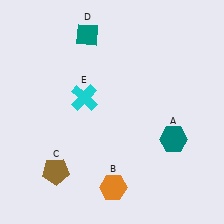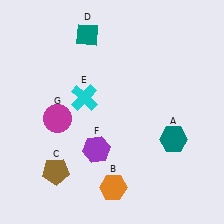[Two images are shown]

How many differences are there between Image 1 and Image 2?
There are 2 differences between the two images.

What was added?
A purple hexagon (F), a magenta circle (G) were added in Image 2.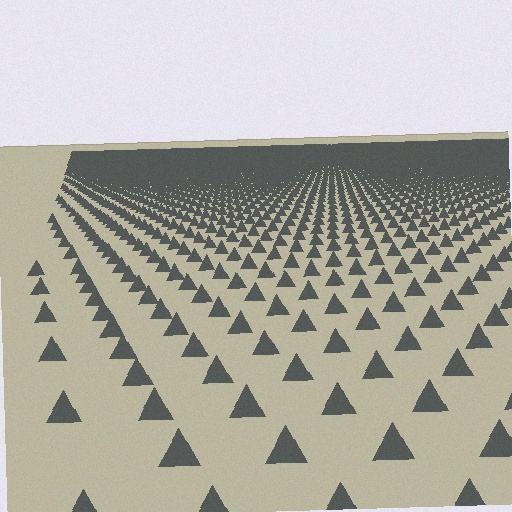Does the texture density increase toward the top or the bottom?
Density increases toward the top.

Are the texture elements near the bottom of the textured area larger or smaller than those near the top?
Larger. Near the bottom, elements are closer to the viewer and appear at a bigger on-screen size.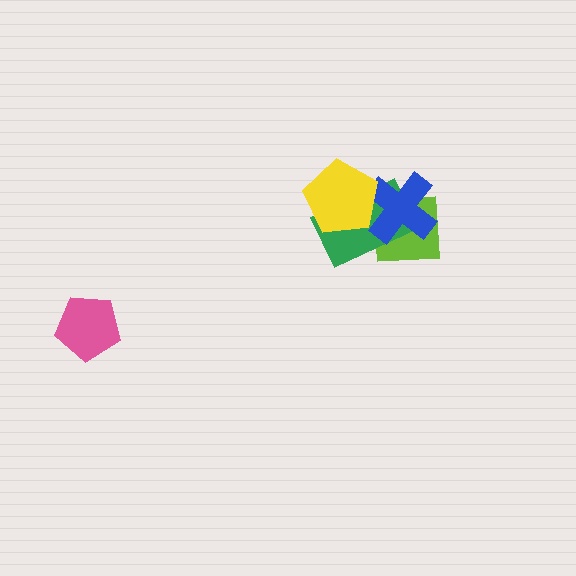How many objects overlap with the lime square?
2 objects overlap with the lime square.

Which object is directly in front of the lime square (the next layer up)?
The green rectangle is directly in front of the lime square.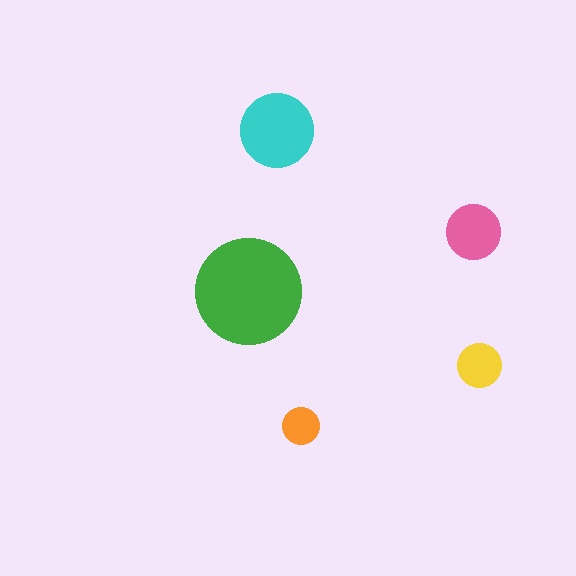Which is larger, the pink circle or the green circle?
The green one.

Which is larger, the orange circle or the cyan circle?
The cyan one.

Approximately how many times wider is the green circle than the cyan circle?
About 1.5 times wider.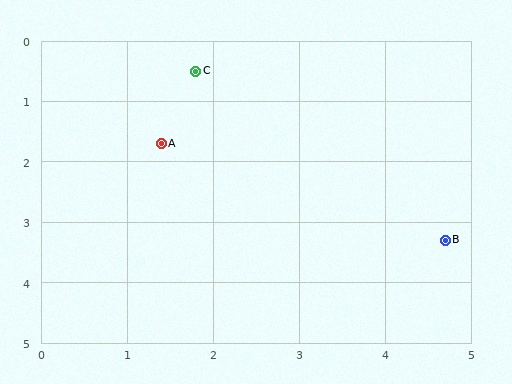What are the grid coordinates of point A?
Point A is at approximately (1.4, 1.7).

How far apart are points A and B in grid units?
Points A and B are about 3.7 grid units apart.